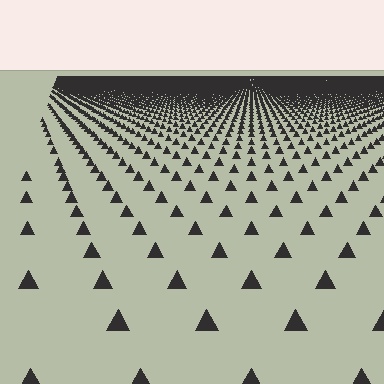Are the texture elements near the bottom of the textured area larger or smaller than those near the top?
Larger. Near the bottom, elements are closer to the viewer and appear at a bigger on-screen size.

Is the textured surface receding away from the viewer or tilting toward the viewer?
The surface is receding away from the viewer. Texture elements get smaller and denser toward the top.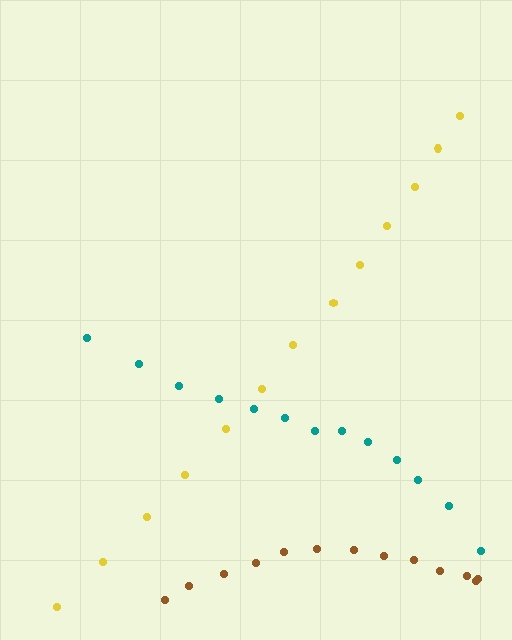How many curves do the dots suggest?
There are 3 distinct paths.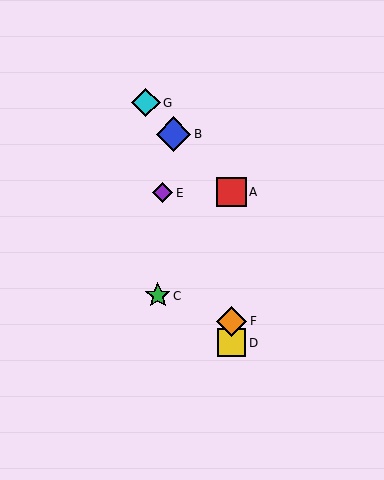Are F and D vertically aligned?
Yes, both are at x≈232.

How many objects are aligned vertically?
3 objects (A, D, F) are aligned vertically.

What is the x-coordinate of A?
Object A is at x≈232.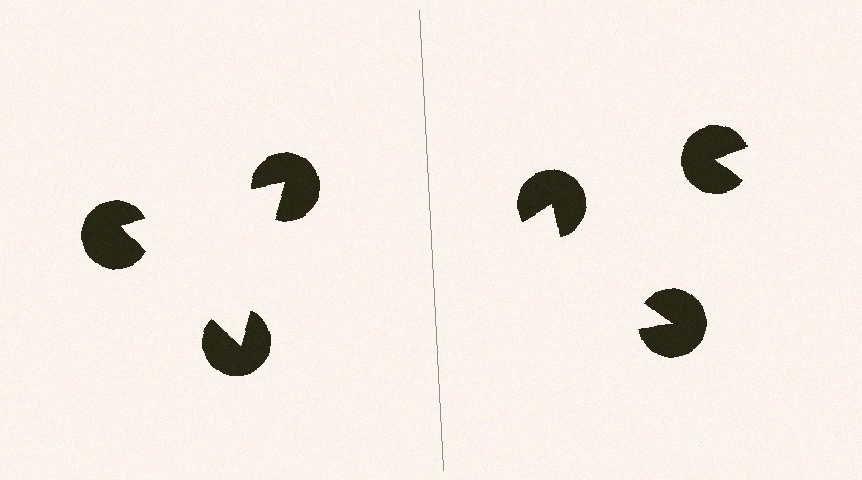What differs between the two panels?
The pac-man discs are positioned identically on both sides; only the wedge orientations differ. On the left they align to a triangle; on the right they are misaligned.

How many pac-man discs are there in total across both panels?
6 — 3 on each side.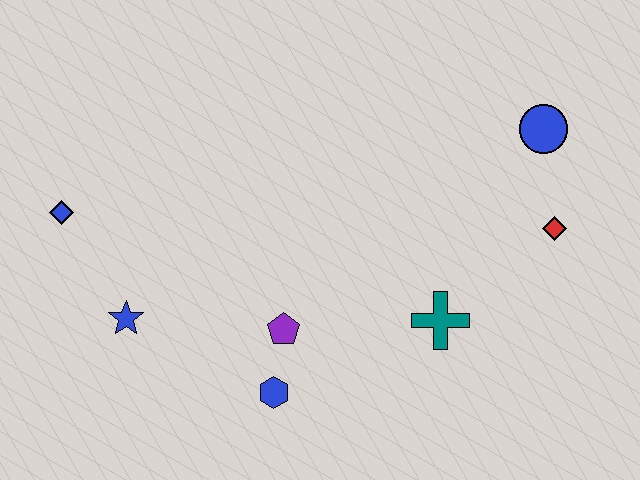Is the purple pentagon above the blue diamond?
No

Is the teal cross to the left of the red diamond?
Yes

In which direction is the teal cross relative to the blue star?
The teal cross is to the right of the blue star.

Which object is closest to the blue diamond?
The blue star is closest to the blue diamond.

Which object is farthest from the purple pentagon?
The blue circle is farthest from the purple pentagon.